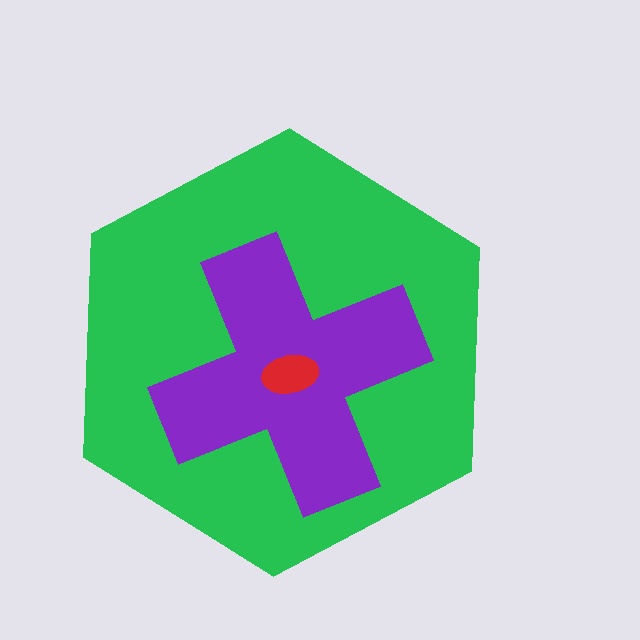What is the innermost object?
The red ellipse.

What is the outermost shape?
The green hexagon.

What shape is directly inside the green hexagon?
The purple cross.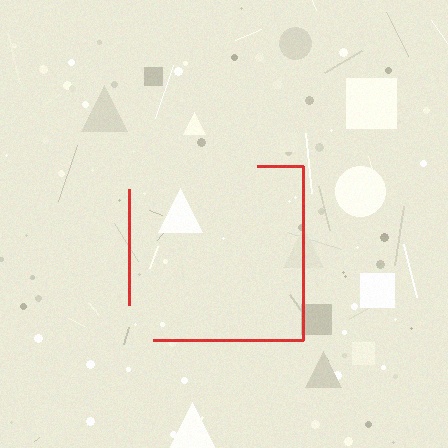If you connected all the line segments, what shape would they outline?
They would outline a square.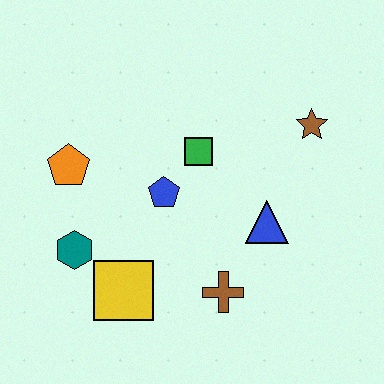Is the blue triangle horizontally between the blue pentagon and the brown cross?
No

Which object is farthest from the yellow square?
The brown star is farthest from the yellow square.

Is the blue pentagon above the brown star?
No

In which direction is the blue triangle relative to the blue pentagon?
The blue triangle is to the right of the blue pentagon.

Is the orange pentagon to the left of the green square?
Yes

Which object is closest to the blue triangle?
The brown cross is closest to the blue triangle.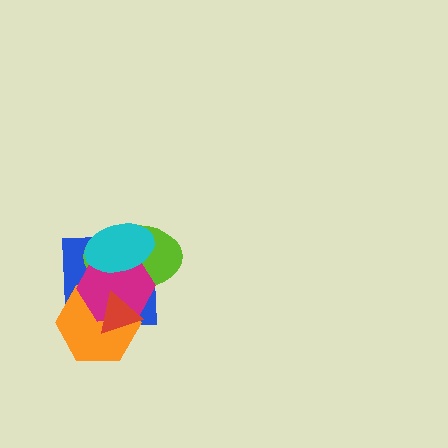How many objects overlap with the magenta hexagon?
5 objects overlap with the magenta hexagon.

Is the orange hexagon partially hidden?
Yes, it is partially covered by another shape.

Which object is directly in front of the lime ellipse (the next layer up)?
The magenta hexagon is directly in front of the lime ellipse.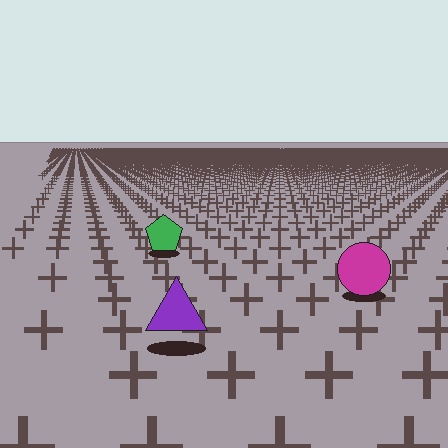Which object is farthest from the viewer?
The green pentagon is farthest from the viewer. It appears smaller and the ground texture around it is denser.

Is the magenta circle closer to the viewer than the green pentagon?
Yes. The magenta circle is closer — you can tell from the texture gradient: the ground texture is coarser near it.